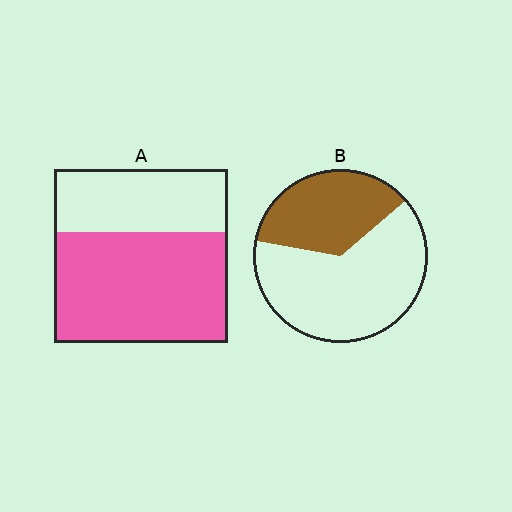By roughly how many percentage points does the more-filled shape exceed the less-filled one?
By roughly 30 percentage points (A over B).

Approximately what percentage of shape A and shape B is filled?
A is approximately 65% and B is approximately 35%.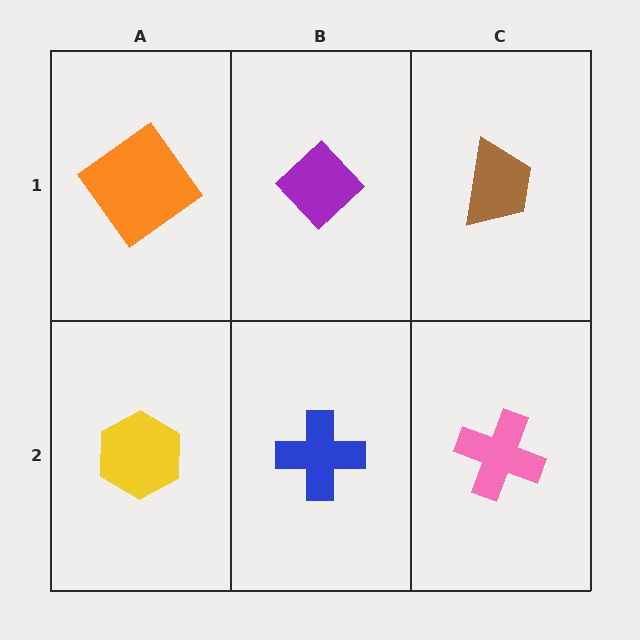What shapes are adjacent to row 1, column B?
A blue cross (row 2, column B), an orange diamond (row 1, column A), a brown trapezoid (row 1, column C).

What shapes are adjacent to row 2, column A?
An orange diamond (row 1, column A), a blue cross (row 2, column B).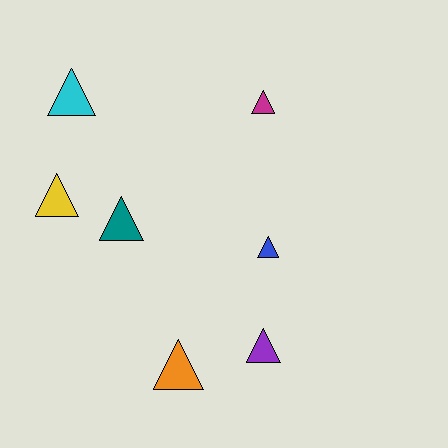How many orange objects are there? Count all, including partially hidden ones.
There is 1 orange object.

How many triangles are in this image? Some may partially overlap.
There are 7 triangles.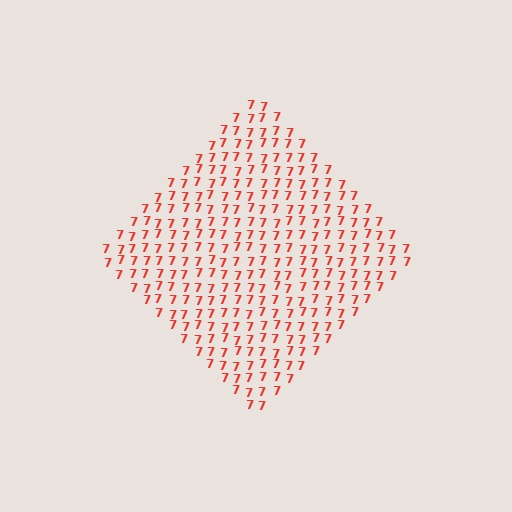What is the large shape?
The large shape is a diamond.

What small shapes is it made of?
It is made of small digit 7's.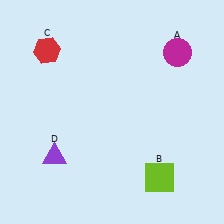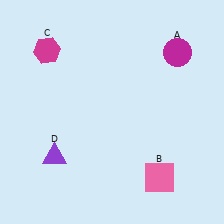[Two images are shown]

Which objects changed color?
B changed from lime to pink. C changed from red to magenta.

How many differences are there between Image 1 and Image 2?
There are 2 differences between the two images.